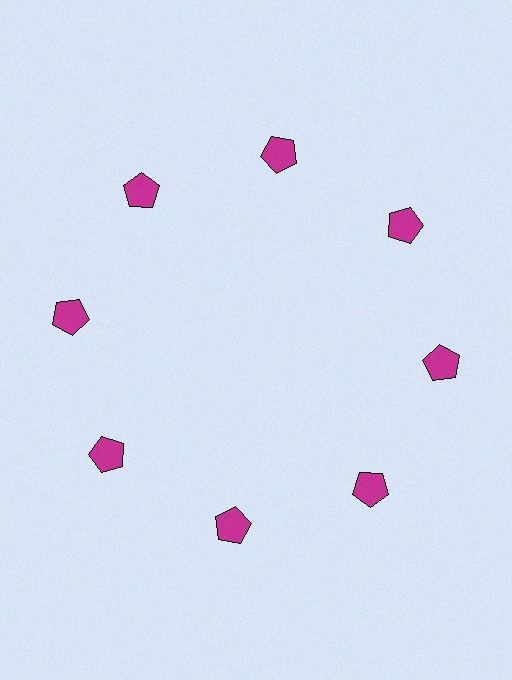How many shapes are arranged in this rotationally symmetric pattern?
There are 8 shapes, arranged in 8 groups of 1.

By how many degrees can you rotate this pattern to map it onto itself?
The pattern maps onto itself every 45 degrees of rotation.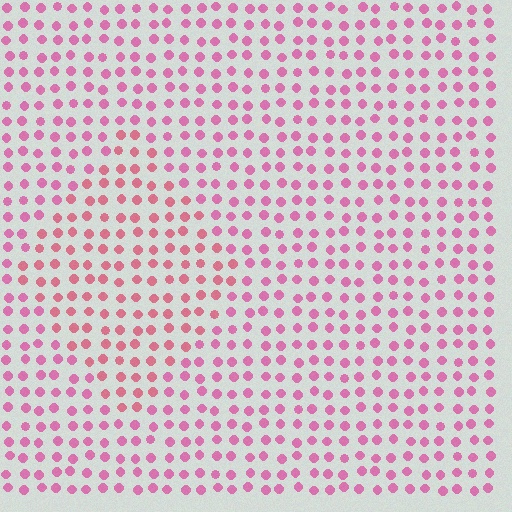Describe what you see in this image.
The image is filled with small pink elements in a uniform arrangement. A diamond-shaped region is visible where the elements are tinted to a slightly different hue, forming a subtle color boundary.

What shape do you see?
I see a diamond.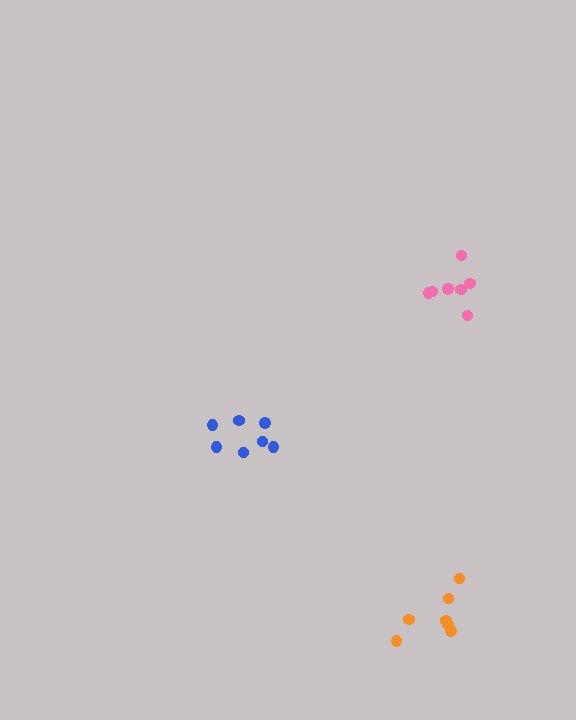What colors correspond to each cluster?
The clusters are colored: orange, pink, blue.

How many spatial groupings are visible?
There are 3 spatial groupings.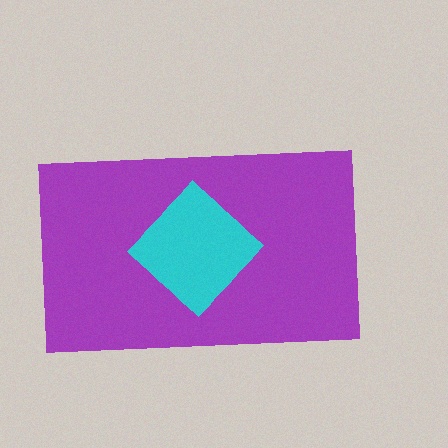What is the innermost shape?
The cyan diamond.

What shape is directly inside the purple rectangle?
The cyan diamond.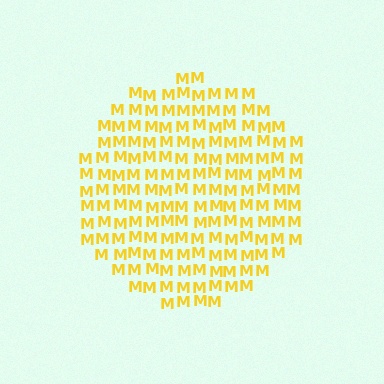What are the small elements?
The small elements are letter M's.